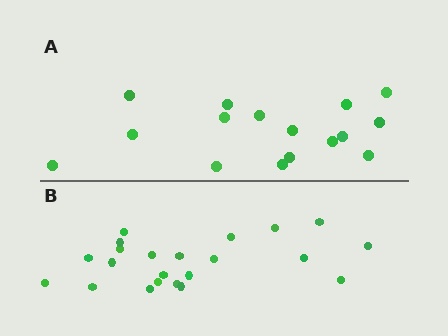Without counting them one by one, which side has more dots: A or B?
Region B (the bottom region) has more dots.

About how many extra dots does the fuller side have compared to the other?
Region B has about 6 more dots than region A.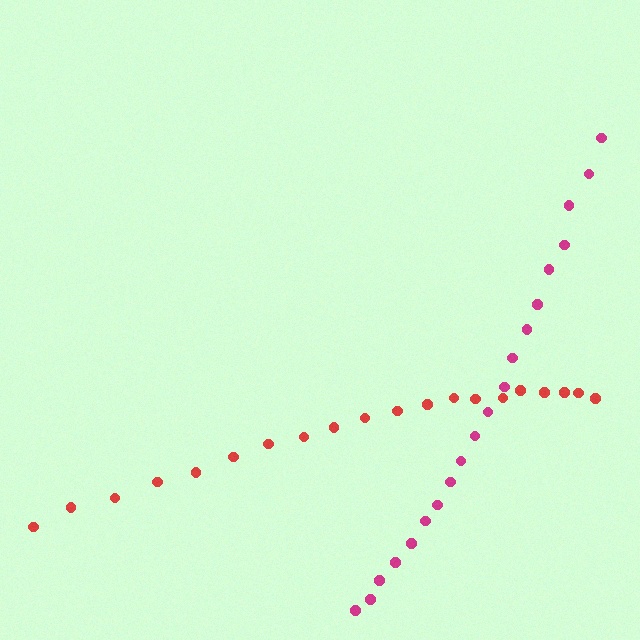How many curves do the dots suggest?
There are 2 distinct paths.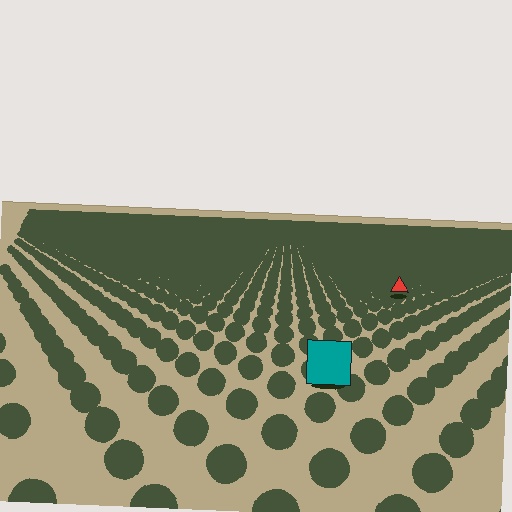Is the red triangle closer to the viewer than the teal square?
No. The teal square is closer — you can tell from the texture gradient: the ground texture is coarser near it.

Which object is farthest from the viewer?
The red triangle is farthest from the viewer. It appears smaller and the ground texture around it is denser.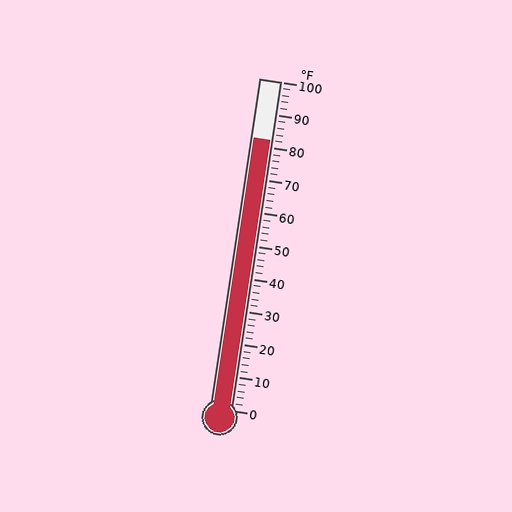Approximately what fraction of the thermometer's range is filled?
The thermometer is filled to approximately 80% of its range.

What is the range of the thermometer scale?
The thermometer scale ranges from 0°F to 100°F.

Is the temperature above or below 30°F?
The temperature is above 30°F.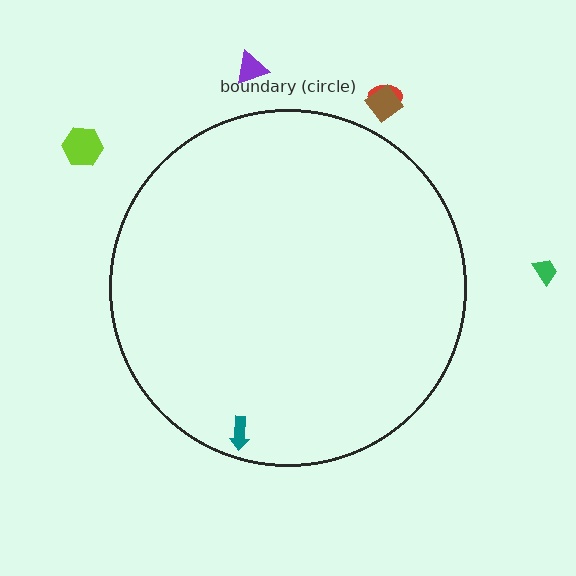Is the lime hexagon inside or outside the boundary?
Outside.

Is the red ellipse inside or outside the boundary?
Outside.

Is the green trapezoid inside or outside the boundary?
Outside.